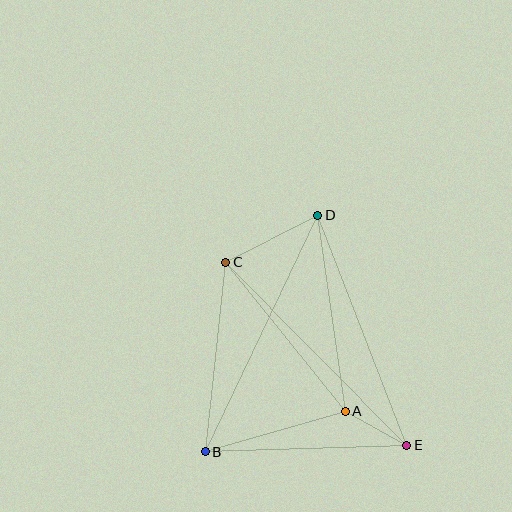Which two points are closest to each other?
Points A and E are closest to each other.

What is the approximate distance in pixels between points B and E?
The distance between B and E is approximately 201 pixels.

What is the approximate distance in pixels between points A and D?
The distance between A and D is approximately 198 pixels.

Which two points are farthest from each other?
Points B and D are farthest from each other.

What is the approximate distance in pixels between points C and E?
The distance between C and E is approximately 257 pixels.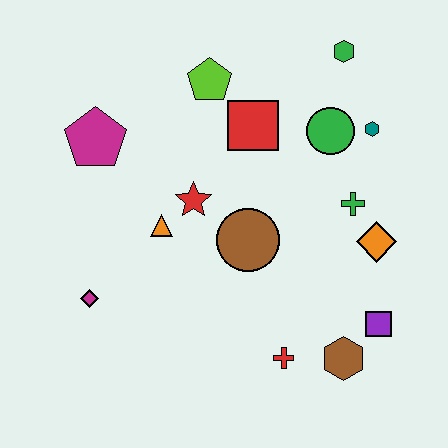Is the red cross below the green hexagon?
Yes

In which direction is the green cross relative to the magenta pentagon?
The green cross is to the right of the magenta pentagon.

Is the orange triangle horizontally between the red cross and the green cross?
No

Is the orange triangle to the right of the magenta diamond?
Yes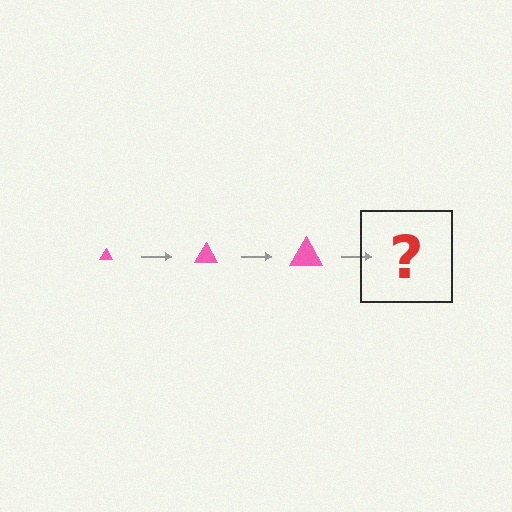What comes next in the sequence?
The next element should be a pink triangle, larger than the previous one.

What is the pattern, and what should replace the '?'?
The pattern is that the triangle gets progressively larger each step. The '?' should be a pink triangle, larger than the previous one.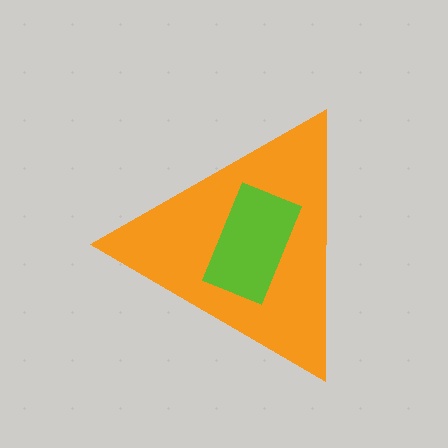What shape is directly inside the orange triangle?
The lime rectangle.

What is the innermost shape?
The lime rectangle.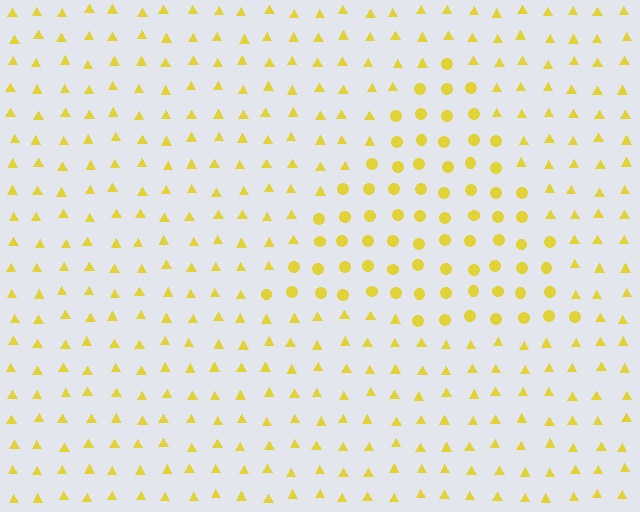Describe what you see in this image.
The image is filled with small yellow elements arranged in a uniform grid. A triangle-shaped region contains circles, while the surrounding area contains triangles. The boundary is defined purely by the change in element shape.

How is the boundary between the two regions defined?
The boundary is defined by a change in element shape: circles inside vs. triangles outside. All elements share the same color and spacing.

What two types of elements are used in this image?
The image uses circles inside the triangle region and triangles outside it.